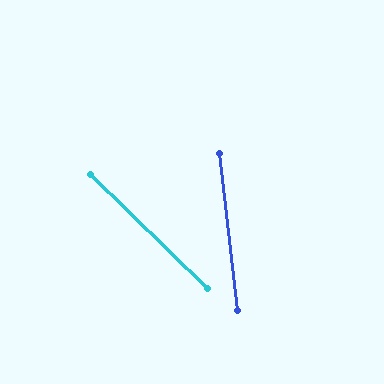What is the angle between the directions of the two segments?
Approximately 39 degrees.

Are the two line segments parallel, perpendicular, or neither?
Neither parallel nor perpendicular — they differ by about 39°.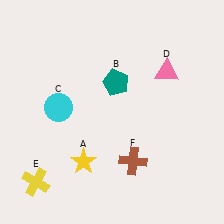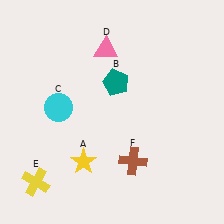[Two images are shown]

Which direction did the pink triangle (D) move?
The pink triangle (D) moved left.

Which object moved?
The pink triangle (D) moved left.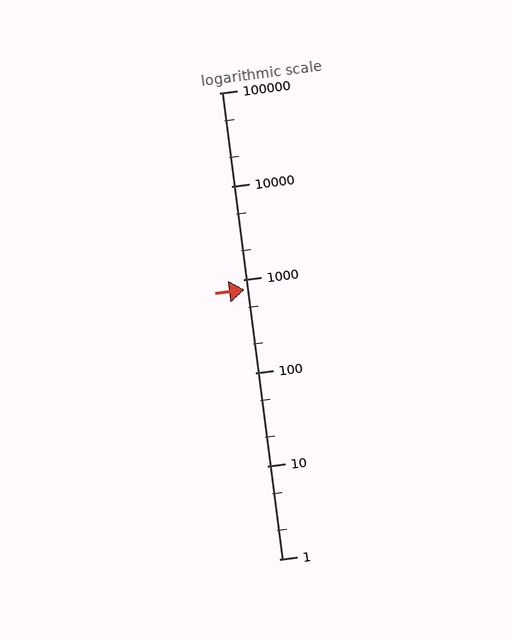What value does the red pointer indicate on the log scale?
The pointer indicates approximately 770.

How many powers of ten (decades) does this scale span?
The scale spans 5 decades, from 1 to 100000.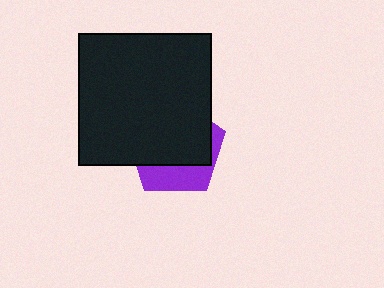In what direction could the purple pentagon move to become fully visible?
The purple pentagon could move down. That would shift it out from behind the black square entirely.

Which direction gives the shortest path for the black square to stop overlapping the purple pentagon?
Moving up gives the shortest separation.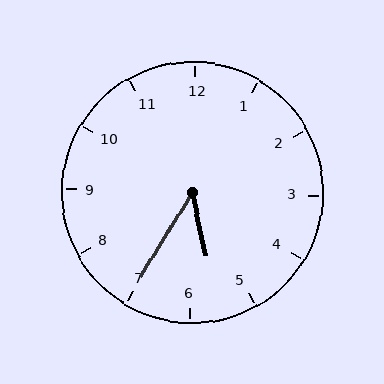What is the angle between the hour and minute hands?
Approximately 42 degrees.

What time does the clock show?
5:35.